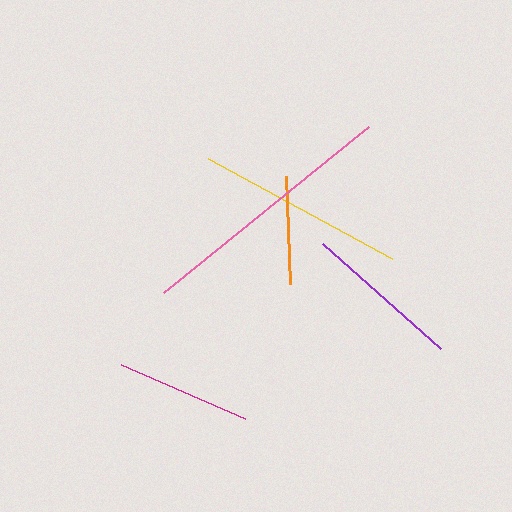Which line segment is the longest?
The pink line is the longest at approximately 264 pixels.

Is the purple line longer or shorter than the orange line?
The purple line is longer than the orange line.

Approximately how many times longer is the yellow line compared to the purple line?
The yellow line is approximately 1.3 times the length of the purple line.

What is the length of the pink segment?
The pink segment is approximately 264 pixels long.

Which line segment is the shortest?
The orange line is the shortest at approximately 108 pixels.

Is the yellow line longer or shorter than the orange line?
The yellow line is longer than the orange line.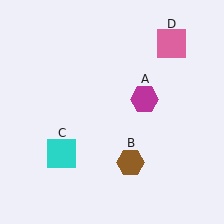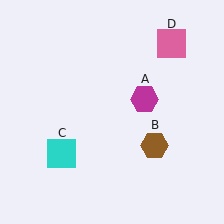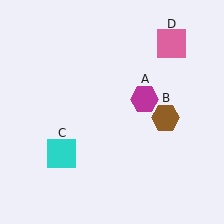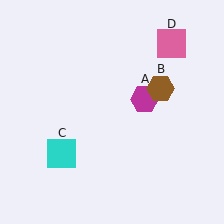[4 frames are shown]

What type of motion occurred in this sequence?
The brown hexagon (object B) rotated counterclockwise around the center of the scene.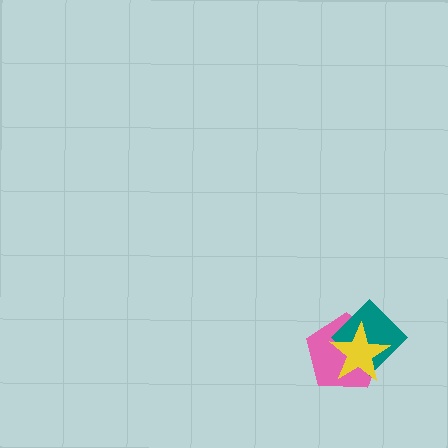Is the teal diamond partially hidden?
Yes, it is partially covered by another shape.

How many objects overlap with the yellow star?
2 objects overlap with the yellow star.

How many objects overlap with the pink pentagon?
2 objects overlap with the pink pentagon.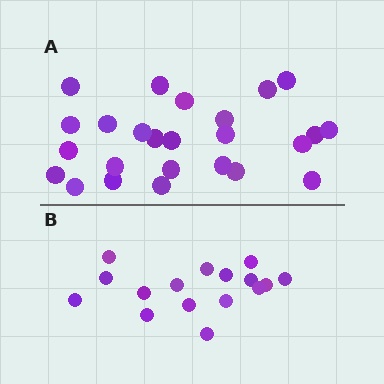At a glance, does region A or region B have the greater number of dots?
Region A (the top region) has more dots.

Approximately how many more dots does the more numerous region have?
Region A has roughly 8 or so more dots than region B.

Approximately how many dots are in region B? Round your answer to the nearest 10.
About 20 dots. (The exact count is 16, which rounds to 20.)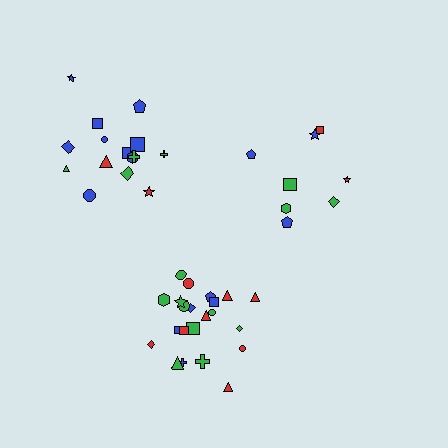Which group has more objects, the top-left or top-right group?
The top-left group.